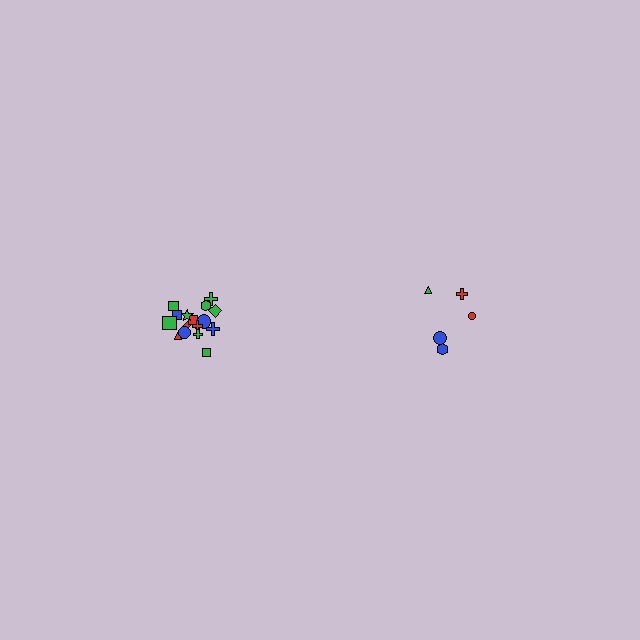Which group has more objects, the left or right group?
The left group.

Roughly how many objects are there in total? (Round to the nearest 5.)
Roughly 25 objects in total.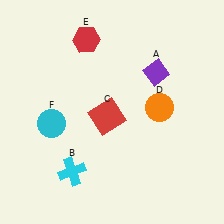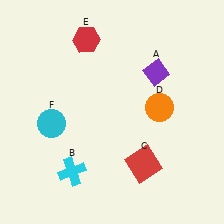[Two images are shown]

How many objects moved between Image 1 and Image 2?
1 object moved between the two images.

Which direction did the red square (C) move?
The red square (C) moved down.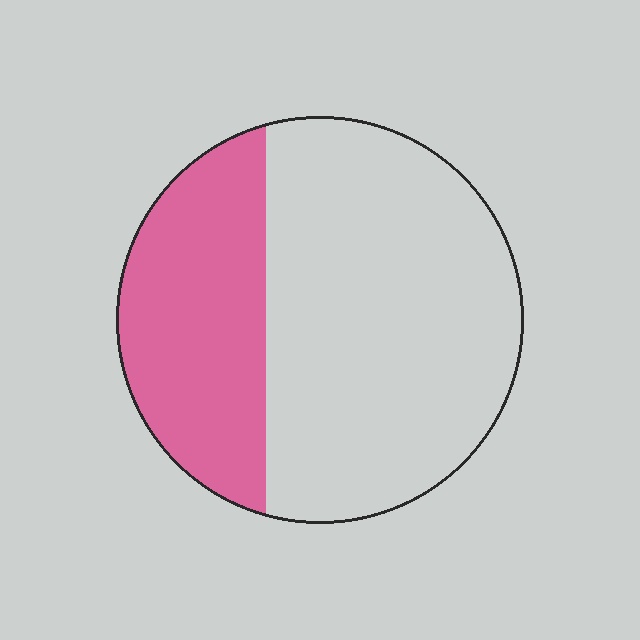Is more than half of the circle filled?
No.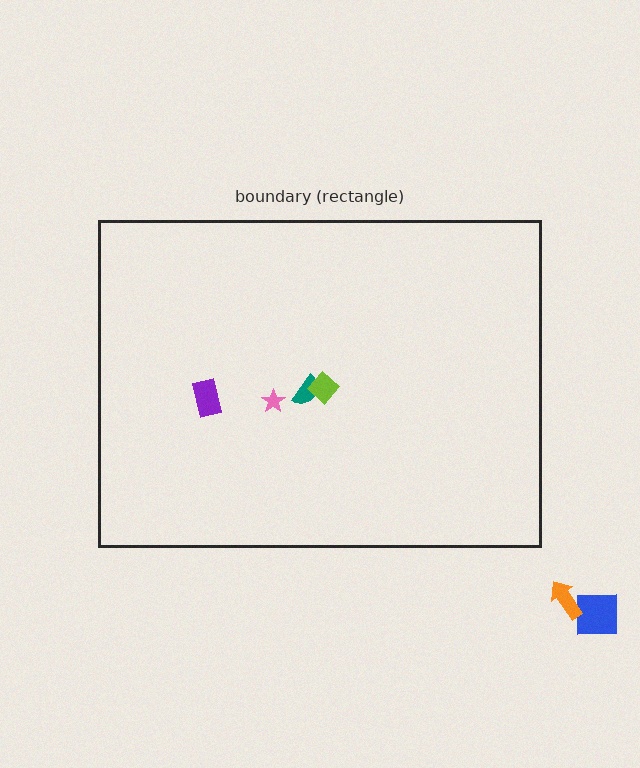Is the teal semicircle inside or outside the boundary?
Inside.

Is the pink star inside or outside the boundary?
Inside.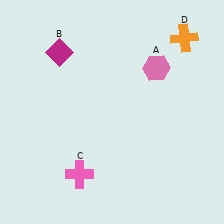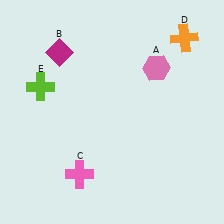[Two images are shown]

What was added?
A lime cross (E) was added in Image 2.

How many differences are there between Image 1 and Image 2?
There is 1 difference between the two images.